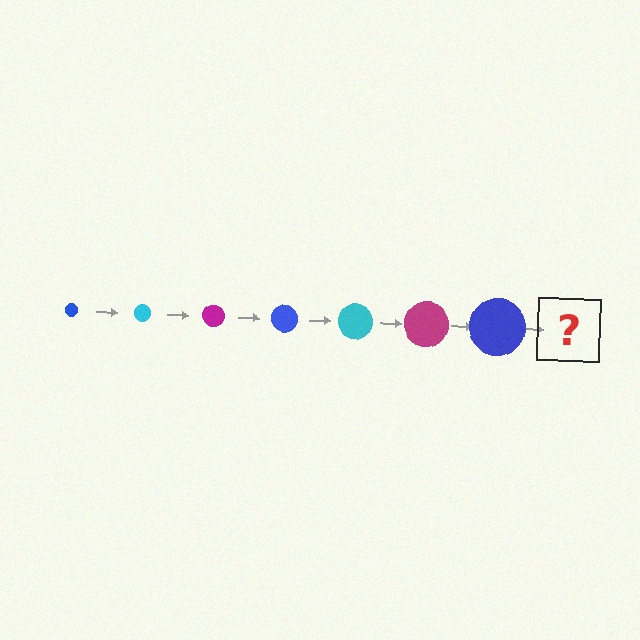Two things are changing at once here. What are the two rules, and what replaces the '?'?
The two rules are that the circle grows larger each step and the color cycles through blue, cyan, and magenta. The '?' should be a cyan circle, larger than the previous one.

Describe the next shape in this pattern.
It should be a cyan circle, larger than the previous one.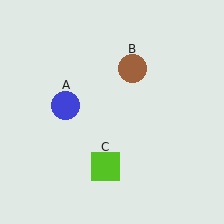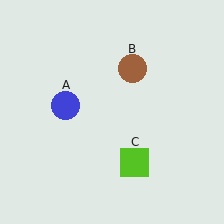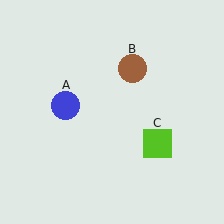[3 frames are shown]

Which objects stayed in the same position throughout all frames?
Blue circle (object A) and brown circle (object B) remained stationary.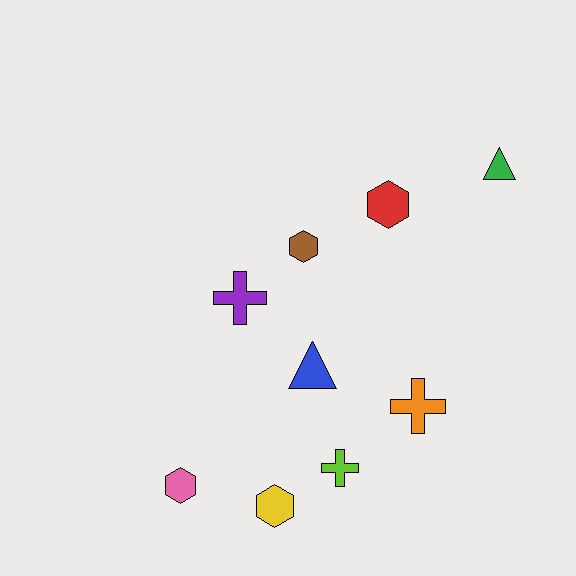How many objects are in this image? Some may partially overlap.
There are 9 objects.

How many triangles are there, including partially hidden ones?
There are 2 triangles.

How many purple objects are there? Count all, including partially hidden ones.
There is 1 purple object.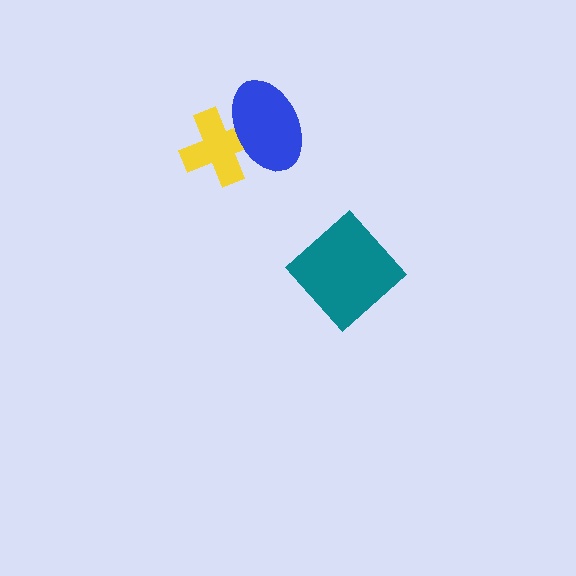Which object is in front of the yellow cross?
The blue ellipse is in front of the yellow cross.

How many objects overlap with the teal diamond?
0 objects overlap with the teal diamond.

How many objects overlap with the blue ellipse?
1 object overlaps with the blue ellipse.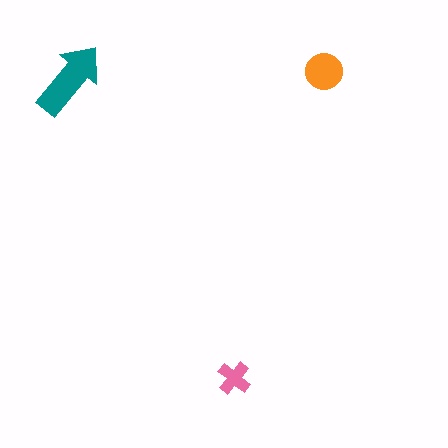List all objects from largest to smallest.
The teal arrow, the orange circle, the pink cross.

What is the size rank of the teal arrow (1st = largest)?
1st.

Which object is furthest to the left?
The teal arrow is leftmost.